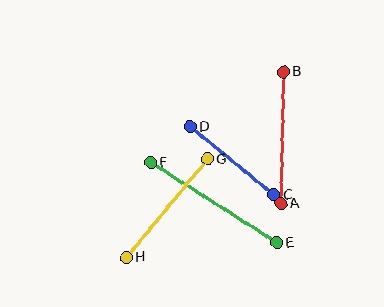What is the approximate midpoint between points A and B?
The midpoint is at approximately (282, 138) pixels.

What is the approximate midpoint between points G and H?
The midpoint is at approximately (167, 208) pixels.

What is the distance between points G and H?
The distance is approximately 128 pixels.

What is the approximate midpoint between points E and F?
The midpoint is at approximately (214, 203) pixels.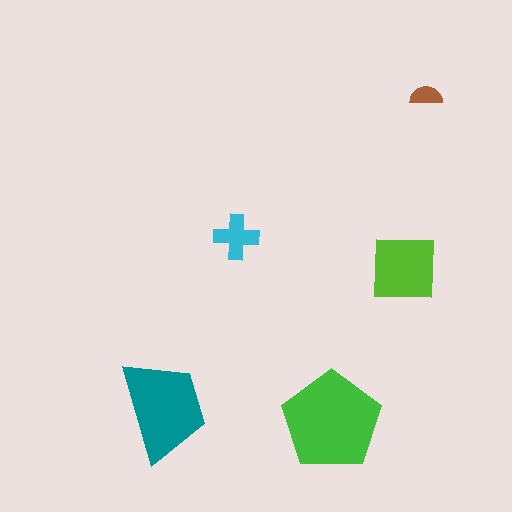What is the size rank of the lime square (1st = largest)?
3rd.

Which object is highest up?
The brown semicircle is topmost.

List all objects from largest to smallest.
The green pentagon, the teal trapezoid, the lime square, the cyan cross, the brown semicircle.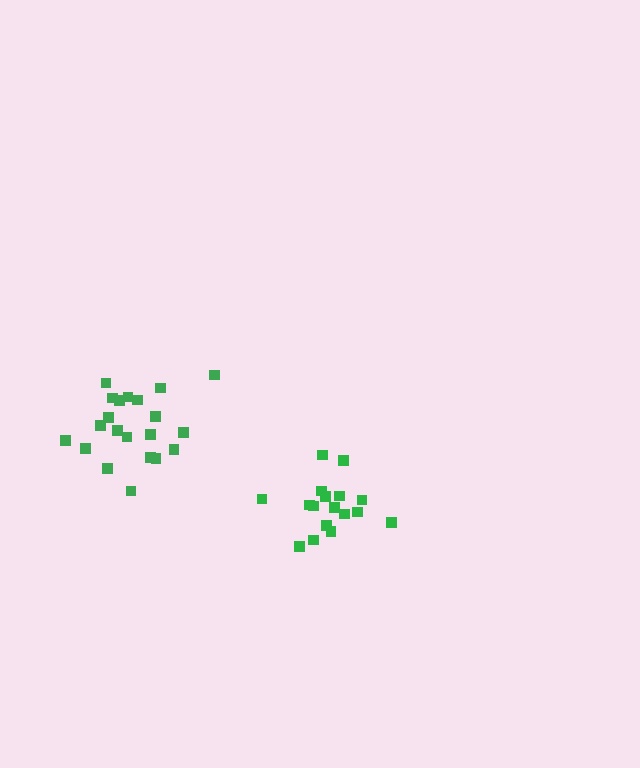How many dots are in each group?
Group 1: 21 dots, Group 2: 17 dots (38 total).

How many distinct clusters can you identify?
There are 2 distinct clusters.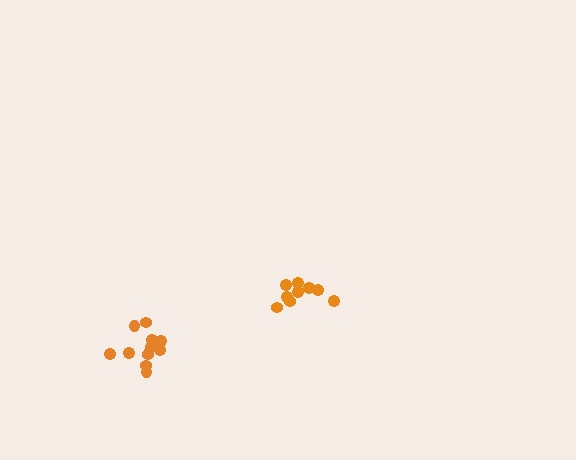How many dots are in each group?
Group 1: 12 dots, Group 2: 9 dots (21 total).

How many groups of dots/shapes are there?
There are 2 groups.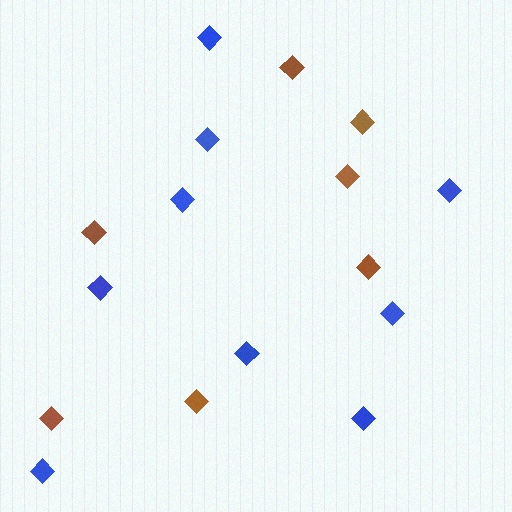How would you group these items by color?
There are 2 groups: one group of blue diamonds (9) and one group of brown diamonds (7).